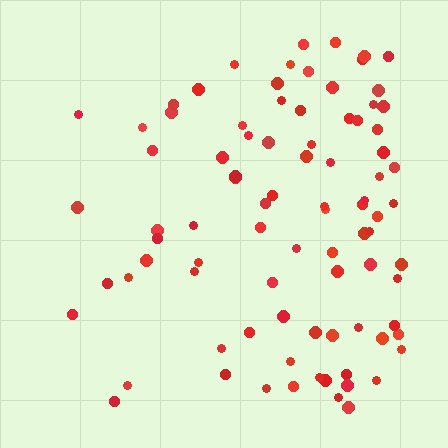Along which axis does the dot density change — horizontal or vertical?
Horizontal.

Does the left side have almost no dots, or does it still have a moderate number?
Still a moderate number, just noticeably fewer than the right.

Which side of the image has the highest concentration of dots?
The right.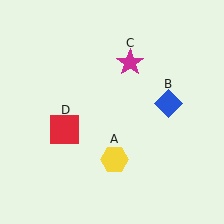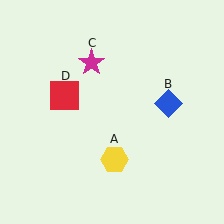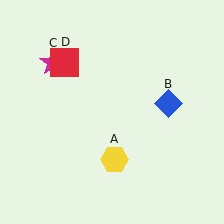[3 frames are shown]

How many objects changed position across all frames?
2 objects changed position: magenta star (object C), red square (object D).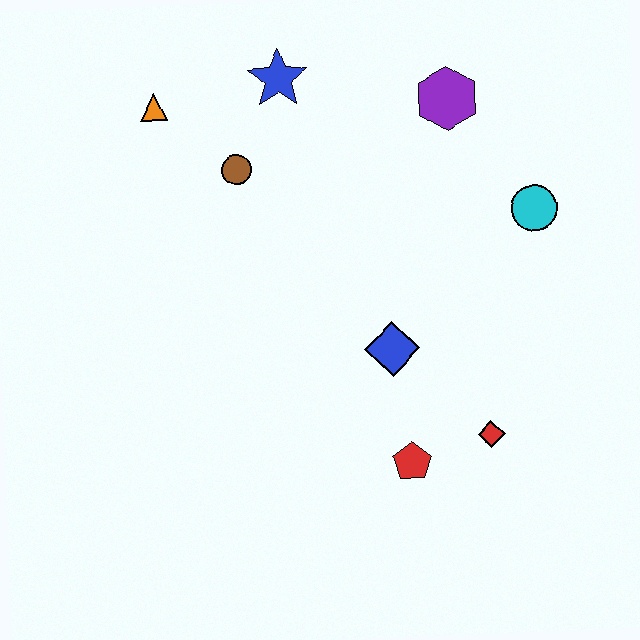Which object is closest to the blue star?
The brown circle is closest to the blue star.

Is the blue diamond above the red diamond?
Yes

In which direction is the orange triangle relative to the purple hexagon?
The orange triangle is to the left of the purple hexagon.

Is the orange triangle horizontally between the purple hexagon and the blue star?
No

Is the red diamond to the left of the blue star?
No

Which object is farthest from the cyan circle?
The orange triangle is farthest from the cyan circle.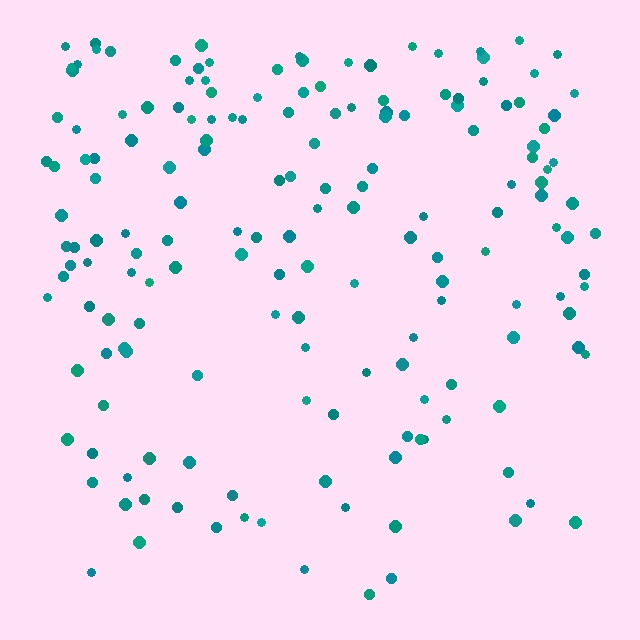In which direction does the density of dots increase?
From bottom to top, with the top side densest.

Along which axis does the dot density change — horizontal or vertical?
Vertical.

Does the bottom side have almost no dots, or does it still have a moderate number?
Still a moderate number, just noticeably fewer than the top.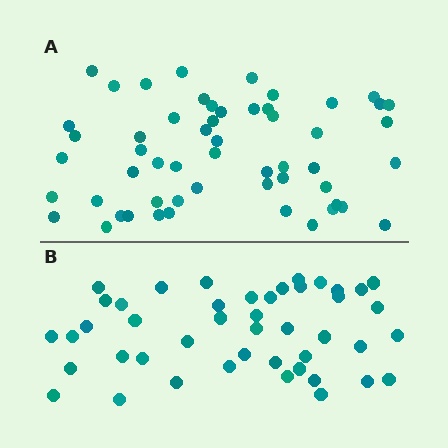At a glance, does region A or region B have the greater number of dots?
Region A (the top region) has more dots.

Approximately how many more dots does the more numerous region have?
Region A has roughly 10 or so more dots than region B.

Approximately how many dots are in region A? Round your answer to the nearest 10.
About 60 dots. (The exact count is 55, which rounds to 60.)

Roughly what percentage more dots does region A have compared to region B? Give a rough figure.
About 20% more.